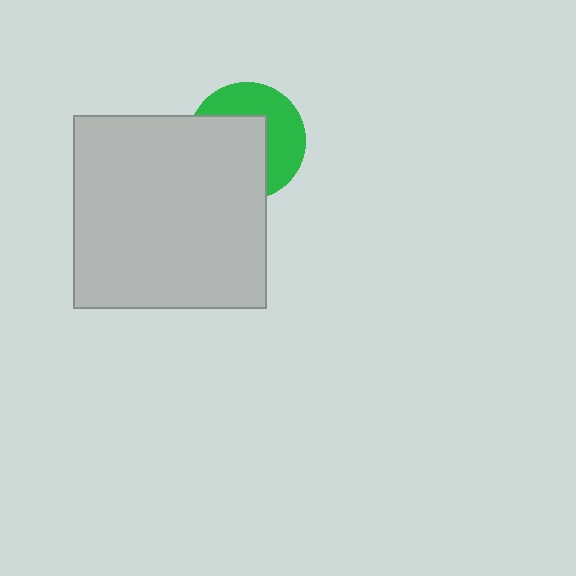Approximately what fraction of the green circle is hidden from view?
Roughly 54% of the green circle is hidden behind the light gray square.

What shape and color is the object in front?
The object in front is a light gray square.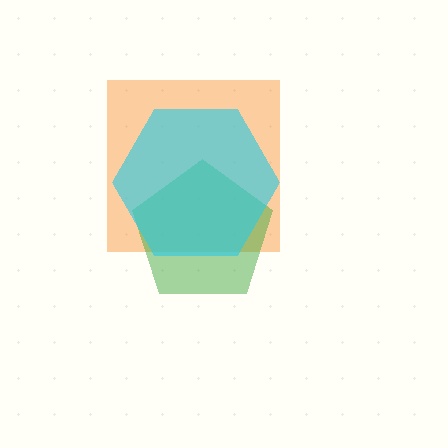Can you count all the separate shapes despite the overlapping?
Yes, there are 3 separate shapes.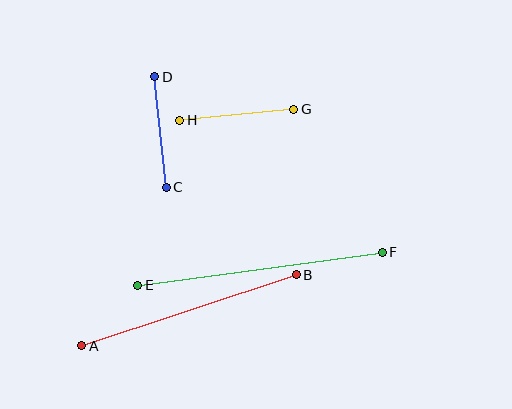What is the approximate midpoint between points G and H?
The midpoint is at approximately (237, 115) pixels.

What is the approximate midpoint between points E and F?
The midpoint is at approximately (260, 269) pixels.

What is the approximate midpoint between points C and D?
The midpoint is at approximately (160, 132) pixels.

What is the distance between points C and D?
The distance is approximately 111 pixels.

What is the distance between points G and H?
The distance is approximately 115 pixels.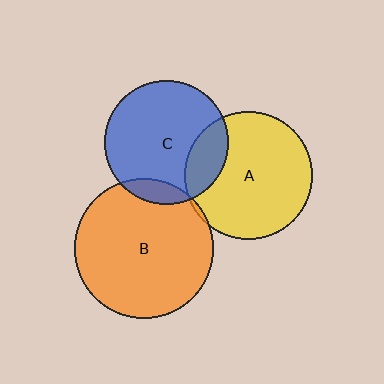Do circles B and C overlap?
Yes.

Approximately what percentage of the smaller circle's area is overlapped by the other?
Approximately 10%.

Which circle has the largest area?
Circle B (orange).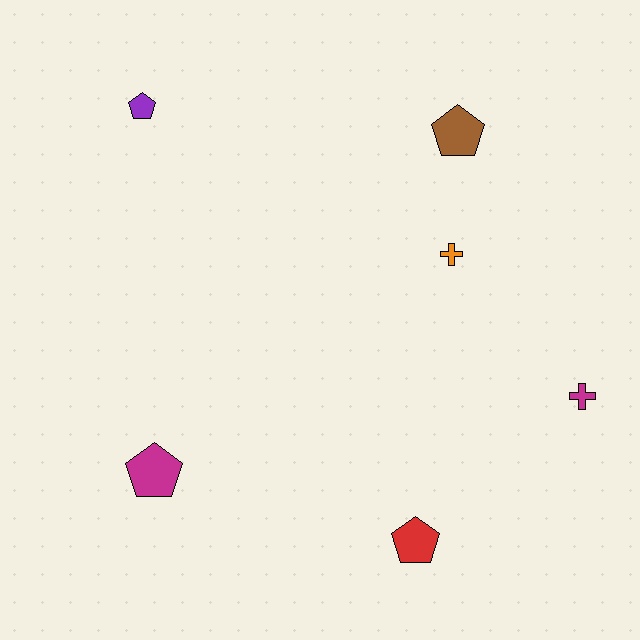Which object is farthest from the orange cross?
The magenta pentagon is farthest from the orange cross.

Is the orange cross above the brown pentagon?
No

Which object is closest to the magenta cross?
The orange cross is closest to the magenta cross.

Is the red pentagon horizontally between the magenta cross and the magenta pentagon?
Yes